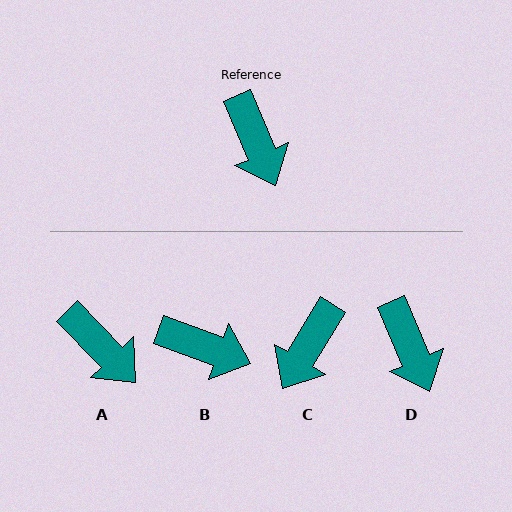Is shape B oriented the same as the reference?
No, it is off by about 47 degrees.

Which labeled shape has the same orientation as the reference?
D.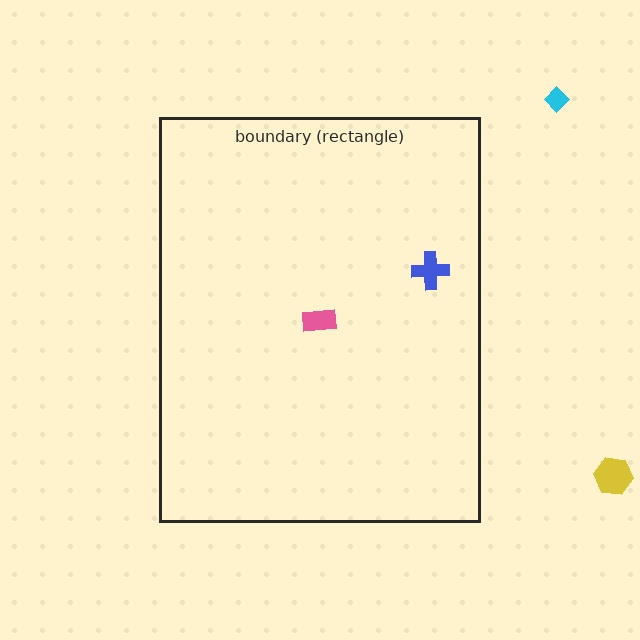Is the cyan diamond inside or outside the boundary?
Outside.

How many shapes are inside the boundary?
2 inside, 2 outside.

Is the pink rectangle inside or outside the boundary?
Inside.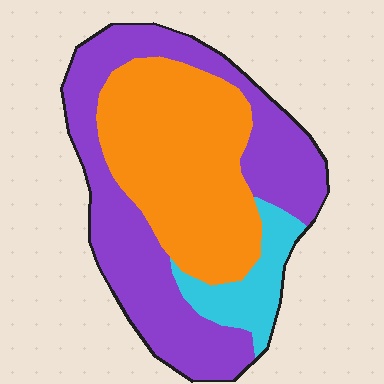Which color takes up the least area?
Cyan, at roughly 10%.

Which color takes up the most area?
Purple, at roughly 45%.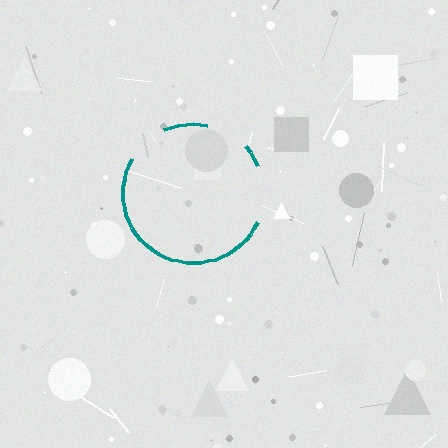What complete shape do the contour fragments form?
The contour fragments form a circle.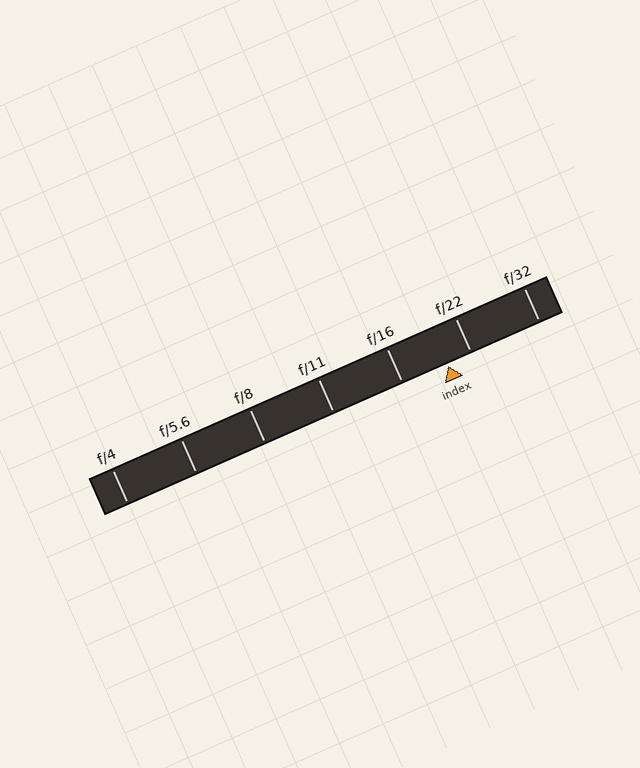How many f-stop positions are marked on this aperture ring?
There are 7 f-stop positions marked.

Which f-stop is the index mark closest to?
The index mark is closest to f/22.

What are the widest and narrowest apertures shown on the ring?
The widest aperture shown is f/4 and the narrowest is f/32.